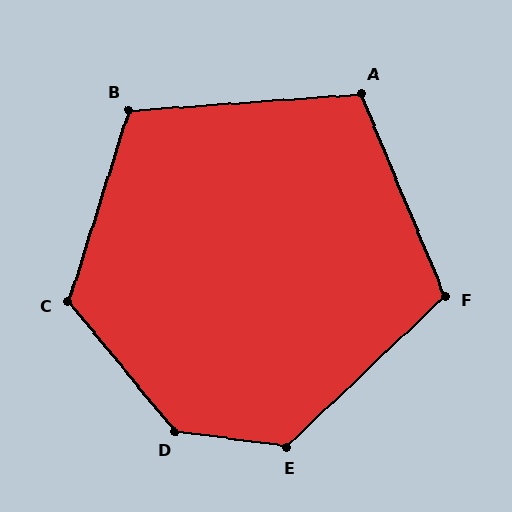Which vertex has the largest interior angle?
D, at approximately 137 degrees.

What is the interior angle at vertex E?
Approximately 129 degrees (obtuse).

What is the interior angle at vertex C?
Approximately 123 degrees (obtuse).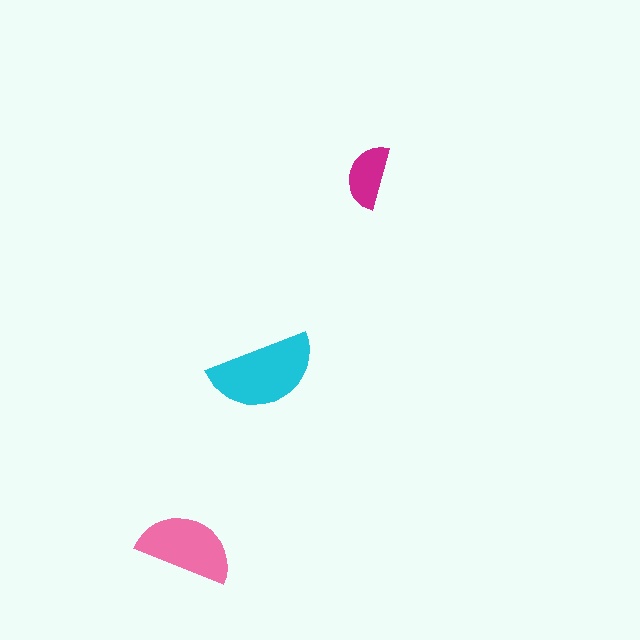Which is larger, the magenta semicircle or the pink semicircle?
The pink one.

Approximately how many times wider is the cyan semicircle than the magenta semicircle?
About 1.5 times wider.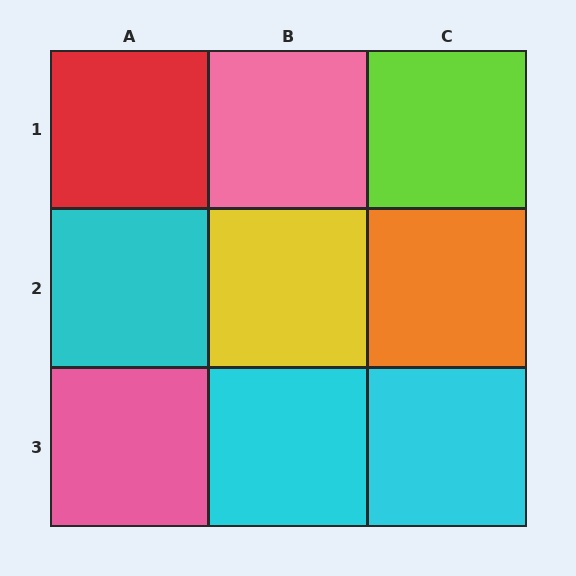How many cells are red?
1 cell is red.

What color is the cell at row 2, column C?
Orange.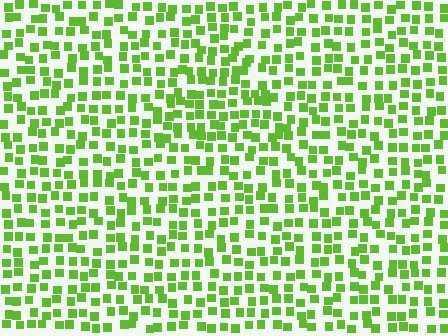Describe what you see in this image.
The image contains small lime elements arranged at two different densities. A triangle-shaped region is visible where the elements are more densely packed than the surrounding area.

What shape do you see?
I see a triangle.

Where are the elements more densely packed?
The elements are more densely packed inside the triangle boundary.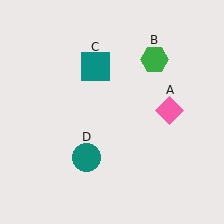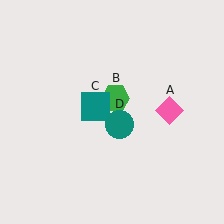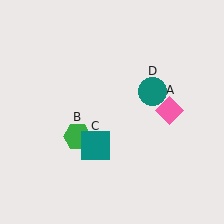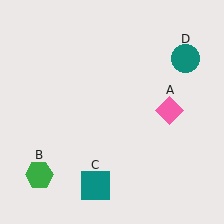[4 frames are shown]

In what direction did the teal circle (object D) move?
The teal circle (object D) moved up and to the right.